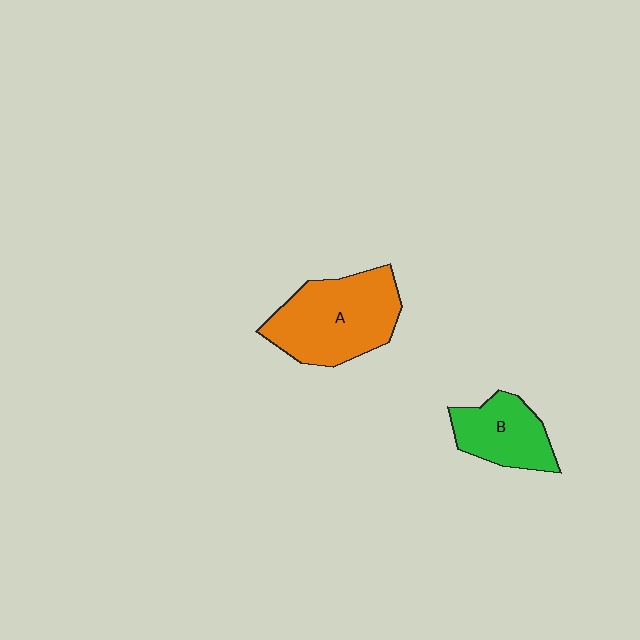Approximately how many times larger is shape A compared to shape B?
Approximately 1.6 times.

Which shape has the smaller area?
Shape B (green).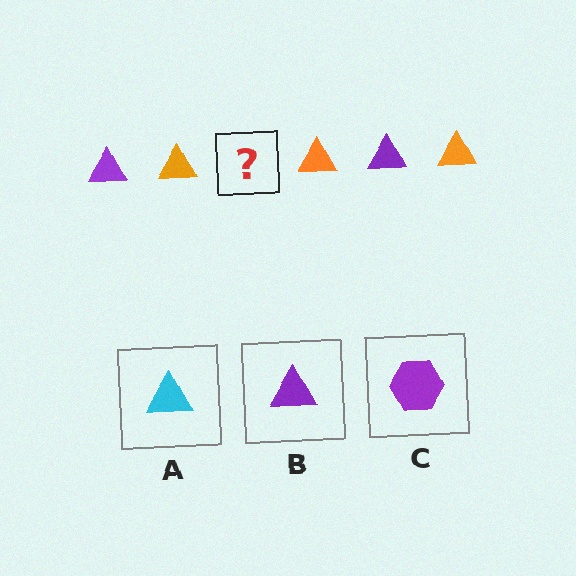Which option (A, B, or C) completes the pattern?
B.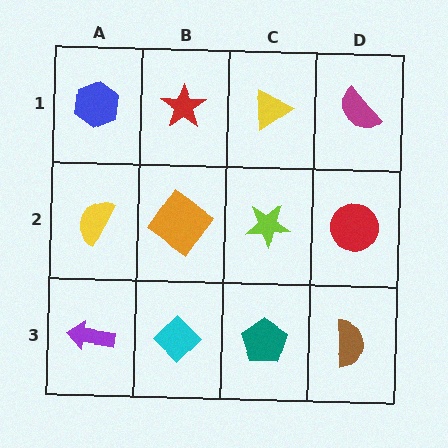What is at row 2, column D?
A red circle.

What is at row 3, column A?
A purple arrow.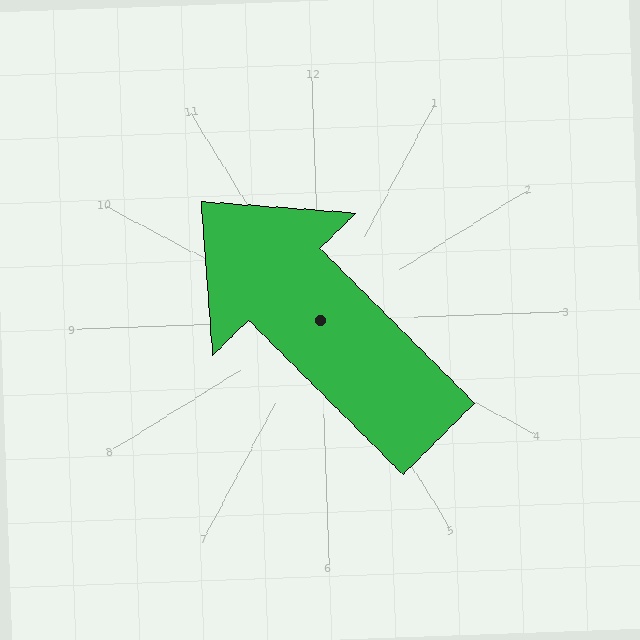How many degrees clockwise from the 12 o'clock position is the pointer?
Approximately 317 degrees.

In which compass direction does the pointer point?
Northwest.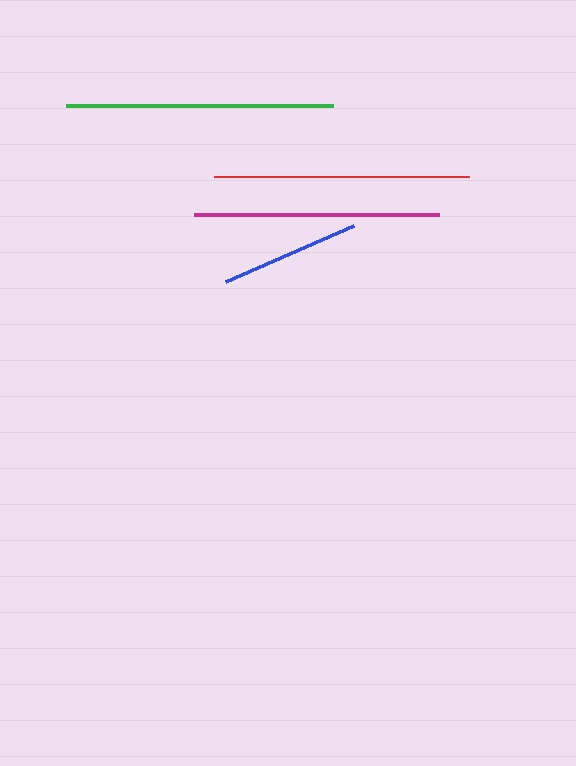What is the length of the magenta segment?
The magenta segment is approximately 245 pixels long.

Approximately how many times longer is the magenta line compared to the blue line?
The magenta line is approximately 1.8 times the length of the blue line.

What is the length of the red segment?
The red segment is approximately 255 pixels long.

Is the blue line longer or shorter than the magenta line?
The magenta line is longer than the blue line.